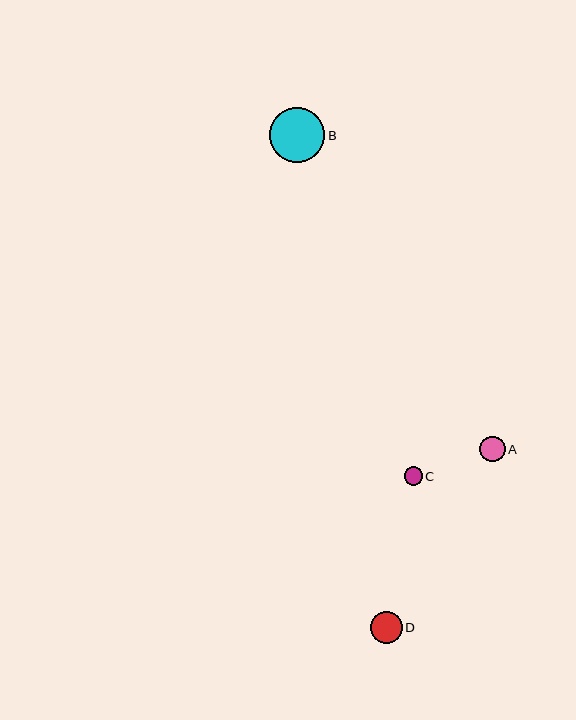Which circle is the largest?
Circle B is the largest with a size of approximately 55 pixels.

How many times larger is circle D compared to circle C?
Circle D is approximately 1.8 times the size of circle C.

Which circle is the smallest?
Circle C is the smallest with a size of approximately 18 pixels.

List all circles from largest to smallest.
From largest to smallest: B, D, A, C.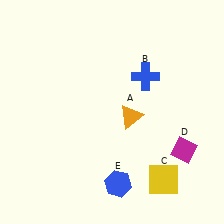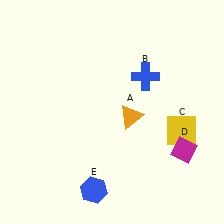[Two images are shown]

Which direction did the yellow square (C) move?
The yellow square (C) moved up.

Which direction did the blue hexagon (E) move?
The blue hexagon (E) moved left.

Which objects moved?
The objects that moved are: the yellow square (C), the blue hexagon (E).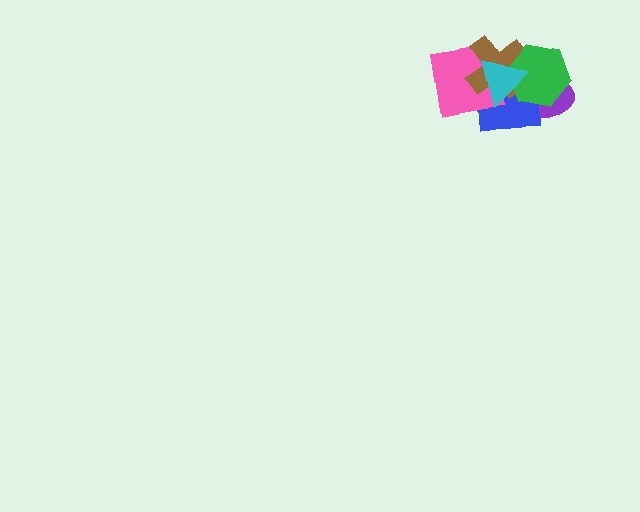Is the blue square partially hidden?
Yes, it is partially covered by another shape.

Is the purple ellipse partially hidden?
Yes, it is partially covered by another shape.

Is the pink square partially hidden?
Yes, it is partially covered by another shape.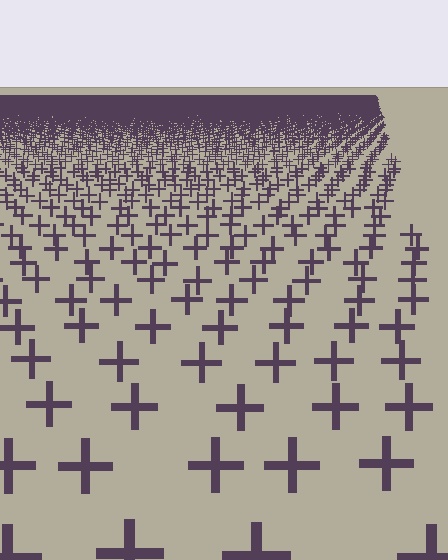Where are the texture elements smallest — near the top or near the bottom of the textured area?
Near the top.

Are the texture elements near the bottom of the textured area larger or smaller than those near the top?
Larger. Near the bottom, elements are closer to the viewer and appear at a bigger on-screen size.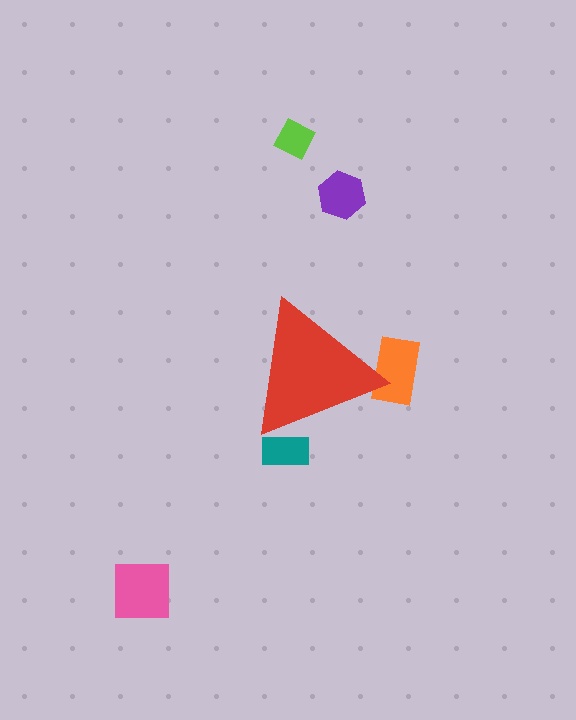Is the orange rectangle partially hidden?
Yes, the orange rectangle is partially hidden behind the red triangle.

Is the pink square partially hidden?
No, the pink square is fully visible.